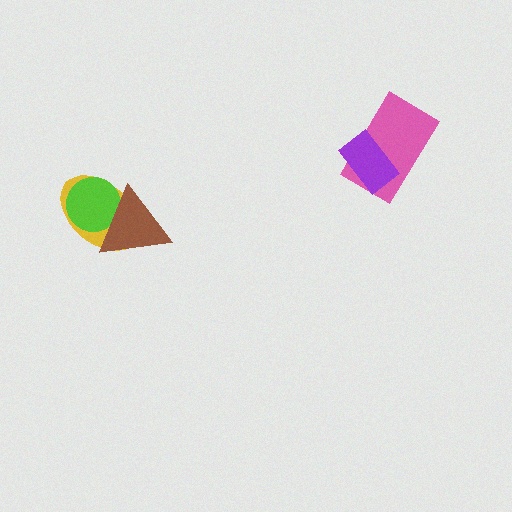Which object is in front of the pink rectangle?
The purple rectangle is in front of the pink rectangle.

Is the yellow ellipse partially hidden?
Yes, it is partially covered by another shape.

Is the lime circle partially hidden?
Yes, it is partially covered by another shape.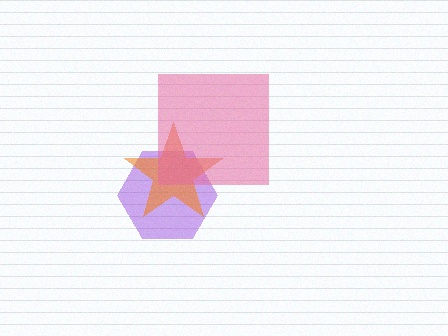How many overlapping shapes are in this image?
There are 3 overlapping shapes in the image.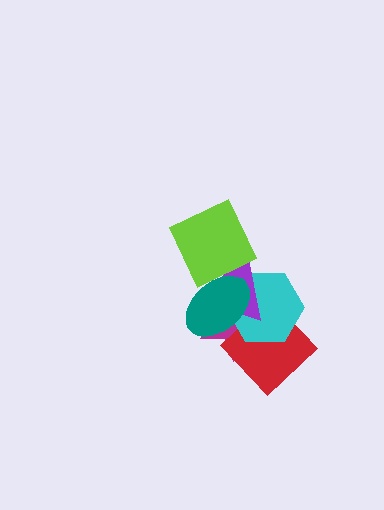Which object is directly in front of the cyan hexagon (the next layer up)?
The purple triangle is directly in front of the cyan hexagon.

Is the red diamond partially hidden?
Yes, it is partially covered by another shape.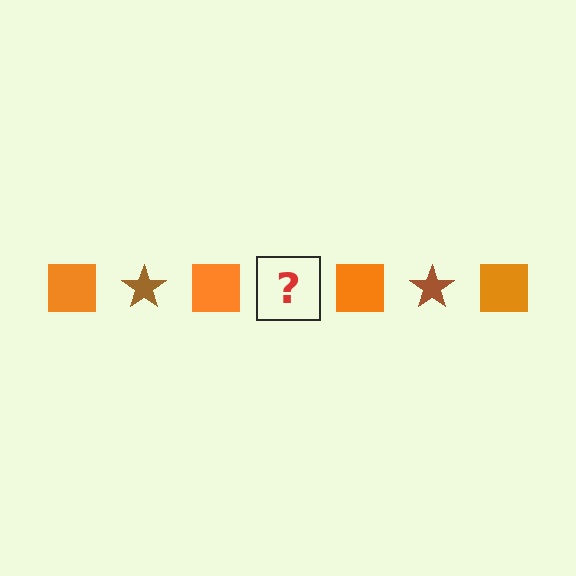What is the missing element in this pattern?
The missing element is a brown star.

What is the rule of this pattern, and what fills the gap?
The rule is that the pattern alternates between orange square and brown star. The gap should be filled with a brown star.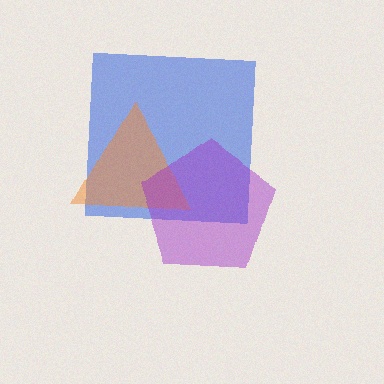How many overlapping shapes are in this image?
There are 3 overlapping shapes in the image.